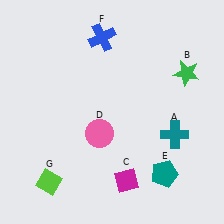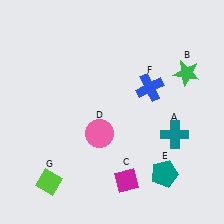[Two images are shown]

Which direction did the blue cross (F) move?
The blue cross (F) moved down.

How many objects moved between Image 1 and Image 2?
1 object moved between the two images.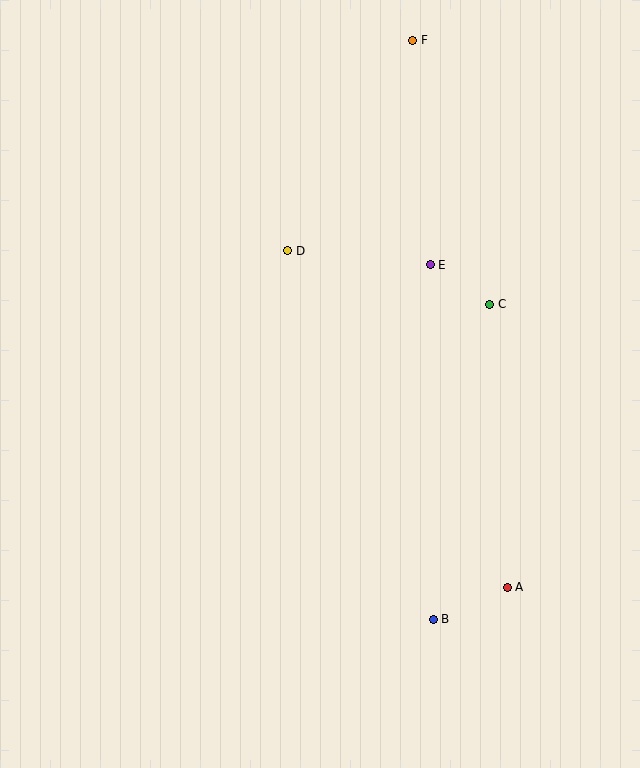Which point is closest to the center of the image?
Point D at (288, 251) is closest to the center.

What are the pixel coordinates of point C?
Point C is at (490, 304).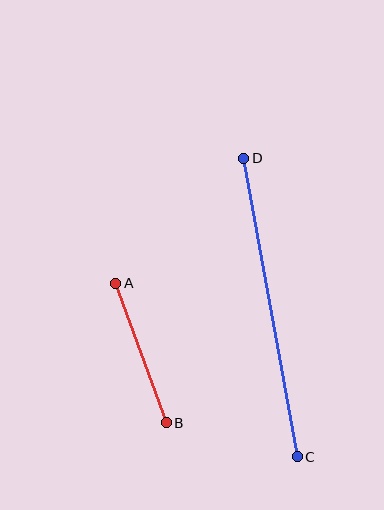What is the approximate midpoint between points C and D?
The midpoint is at approximately (271, 308) pixels.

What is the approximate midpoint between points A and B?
The midpoint is at approximately (141, 353) pixels.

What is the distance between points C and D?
The distance is approximately 303 pixels.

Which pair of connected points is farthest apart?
Points C and D are farthest apart.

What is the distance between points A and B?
The distance is approximately 149 pixels.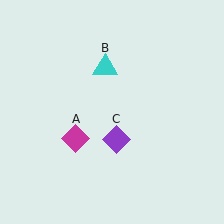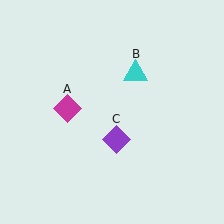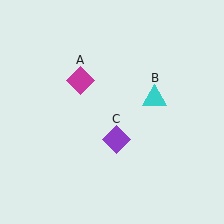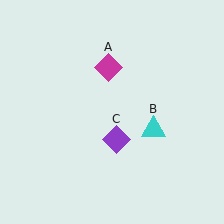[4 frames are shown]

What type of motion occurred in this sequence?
The magenta diamond (object A), cyan triangle (object B) rotated clockwise around the center of the scene.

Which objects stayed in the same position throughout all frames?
Purple diamond (object C) remained stationary.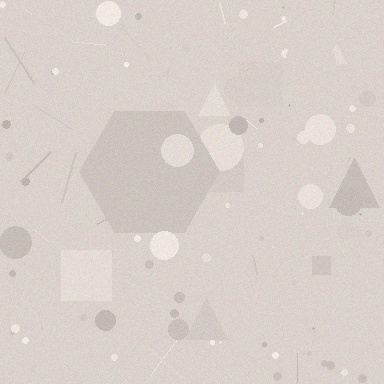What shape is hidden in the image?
A hexagon is hidden in the image.